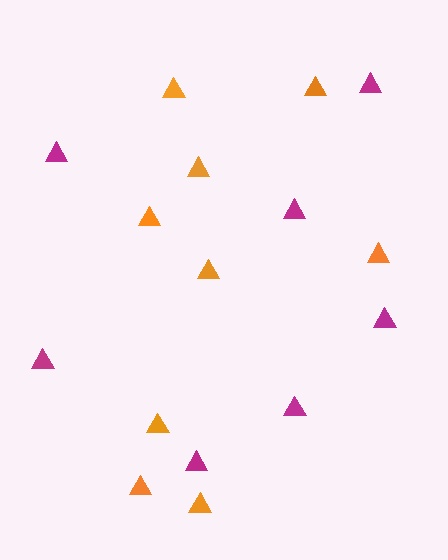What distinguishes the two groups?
There are 2 groups: one group of orange triangles (9) and one group of magenta triangles (7).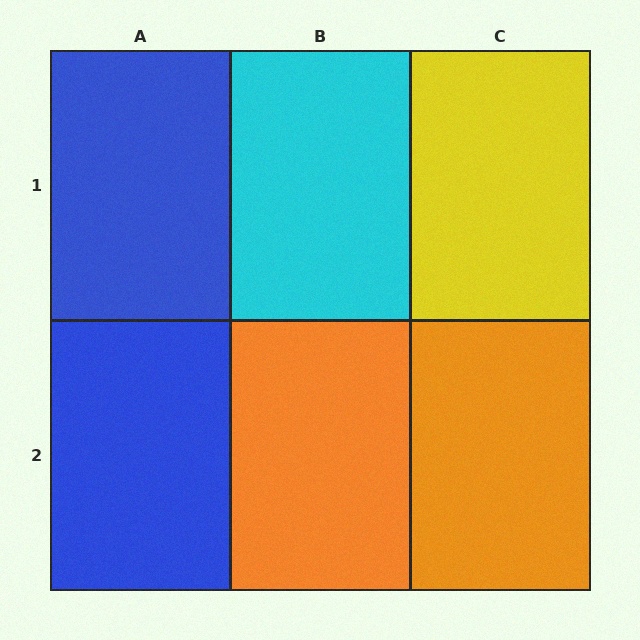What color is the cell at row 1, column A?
Blue.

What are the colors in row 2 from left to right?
Blue, orange, orange.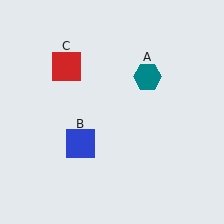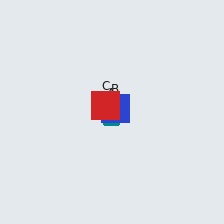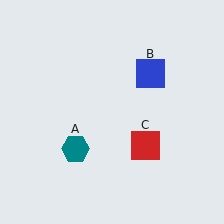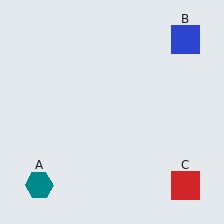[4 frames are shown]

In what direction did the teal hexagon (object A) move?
The teal hexagon (object A) moved down and to the left.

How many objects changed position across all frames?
3 objects changed position: teal hexagon (object A), blue square (object B), red square (object C).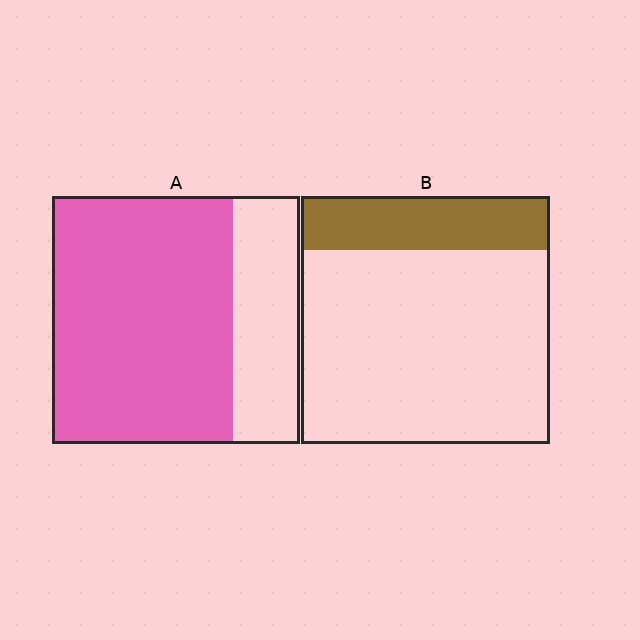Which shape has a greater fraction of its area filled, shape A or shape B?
Shape A.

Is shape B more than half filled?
No.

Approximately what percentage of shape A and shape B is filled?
A is approximately 75% and B is approximately 20%.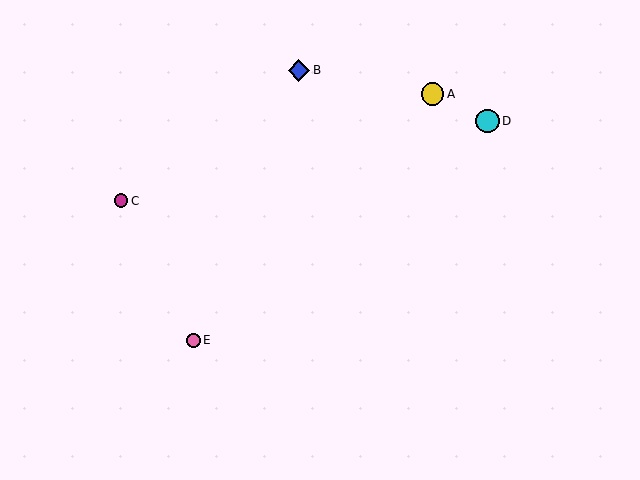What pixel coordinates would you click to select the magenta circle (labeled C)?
Click at (121, 201) to select the magenta circle C.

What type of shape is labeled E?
Shape E is a pink circle.